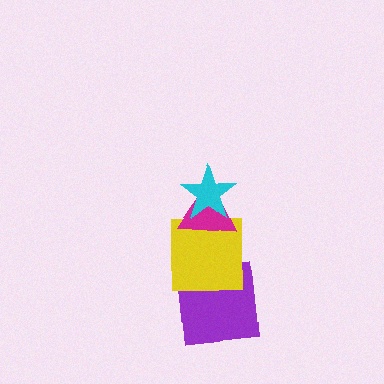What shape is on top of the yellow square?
The magenta triangle is on top of the yellow square.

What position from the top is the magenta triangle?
The magenta triangle is 2nd from the top.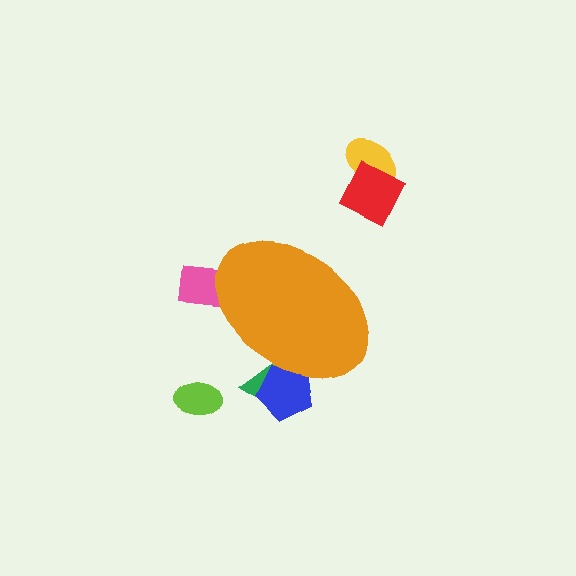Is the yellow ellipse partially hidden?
No, the yellow ellipse is fully visible.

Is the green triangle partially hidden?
Yes, the green triangle is partially hidden behind the orange ellipse.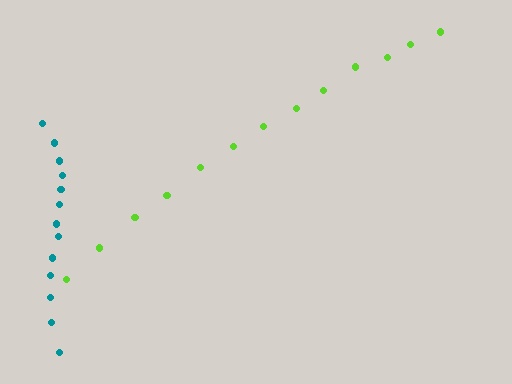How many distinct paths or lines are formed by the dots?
There are 2 distinct paths.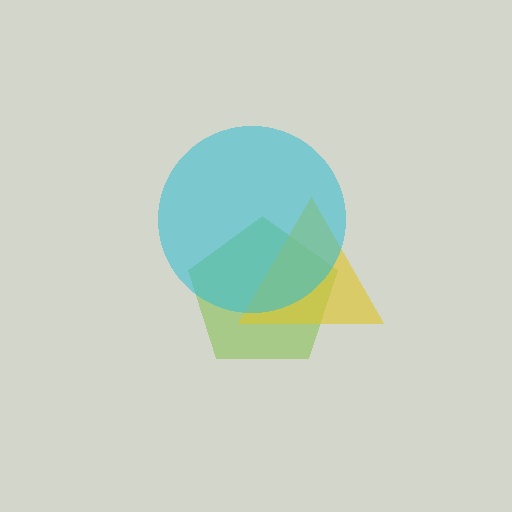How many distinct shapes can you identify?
There are 3 distinct shapes: a lime pentagon, a yellow triangle, a cyan circle.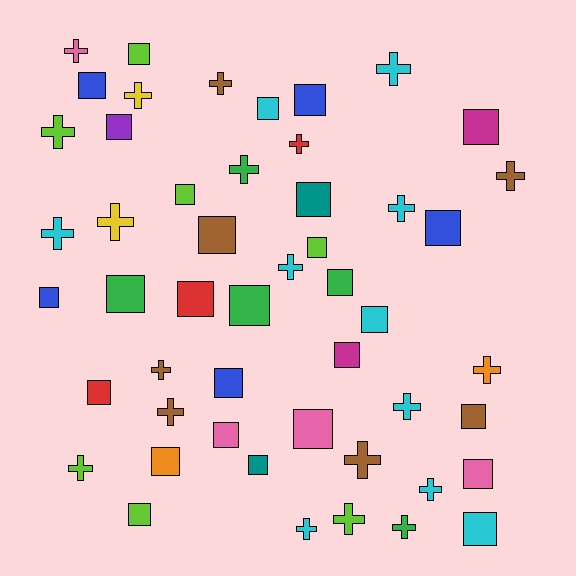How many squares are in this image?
There are 28 squares.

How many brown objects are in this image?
There are 7 brown objects.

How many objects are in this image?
There are 50 objects.